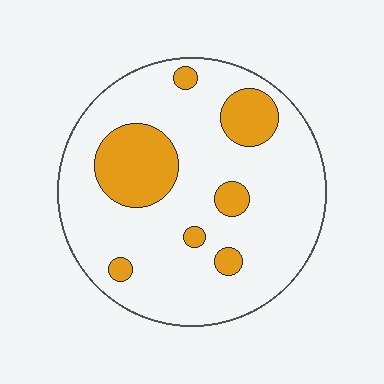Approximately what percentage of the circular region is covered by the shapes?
Approximately 20%.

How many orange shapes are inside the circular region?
7.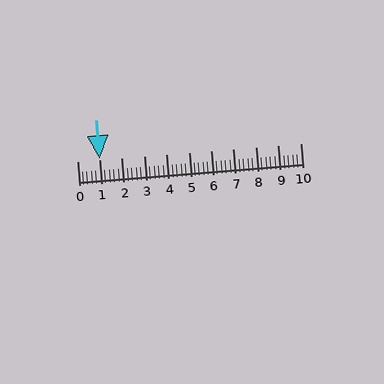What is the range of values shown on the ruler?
The ruler shows values from 0 to 10.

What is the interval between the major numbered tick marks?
The major tick marks are spaced 1 units apart.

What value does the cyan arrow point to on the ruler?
The cyan arrow points to approximately 1.0.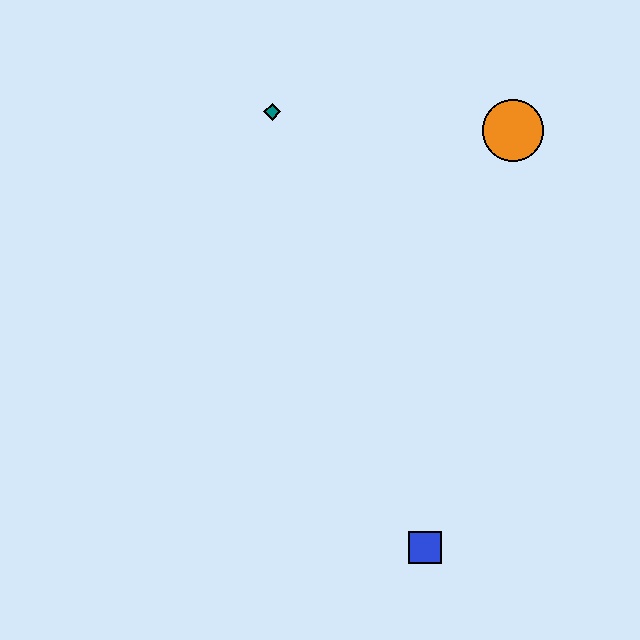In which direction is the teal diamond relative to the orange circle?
The teal diamond is to the left of the orange circle.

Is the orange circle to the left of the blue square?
No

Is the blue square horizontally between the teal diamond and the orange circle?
Yes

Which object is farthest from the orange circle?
The blue square is farthest from the orange circle.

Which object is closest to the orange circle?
The teal diamond is closest to the orange circle.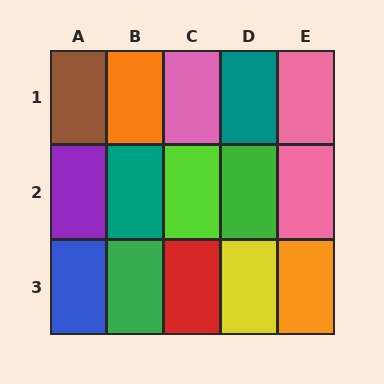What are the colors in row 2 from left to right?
Purple, teal, lime, green, pink.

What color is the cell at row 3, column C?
Red.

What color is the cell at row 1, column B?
Orange.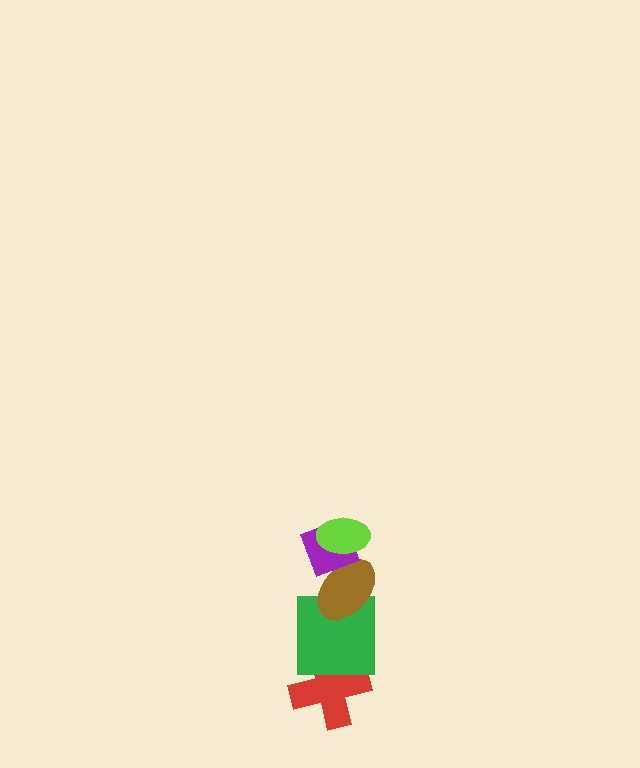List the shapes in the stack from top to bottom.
From top to bottom: the lime ellipse, the purple diamond, the brown ellipse, the green square, the red cross.